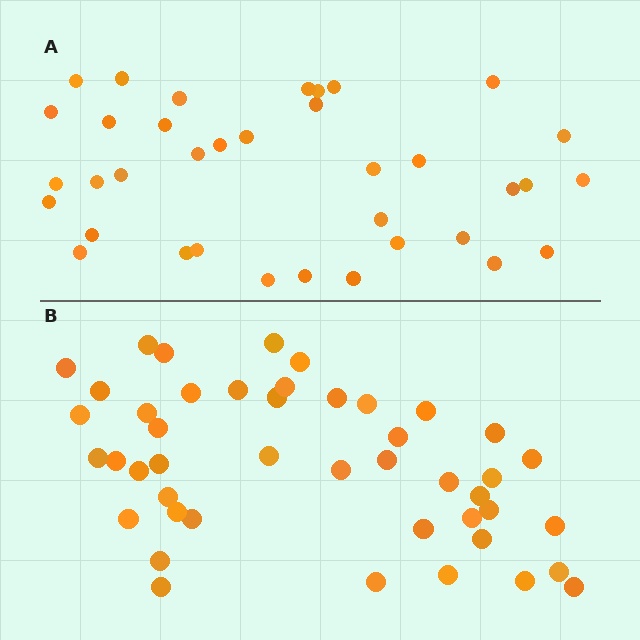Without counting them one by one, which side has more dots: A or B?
Region B (the bottom region) has more dots.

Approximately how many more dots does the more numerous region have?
Region B has roughly 8 or so more dots than region A.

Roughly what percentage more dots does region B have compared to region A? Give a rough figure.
About 25% more.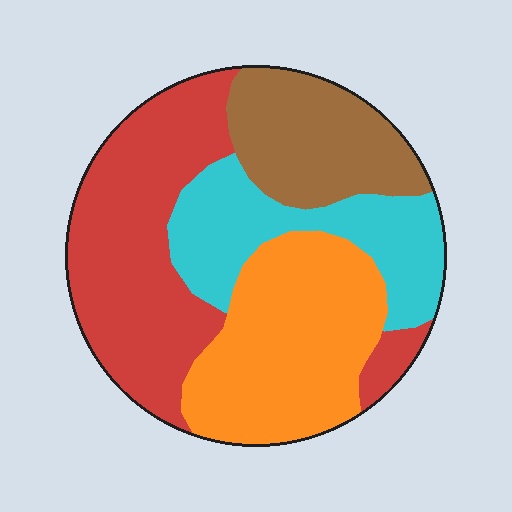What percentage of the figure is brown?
Brown takes up between a sixth and a third of the figure.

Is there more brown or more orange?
Orange.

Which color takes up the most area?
Red, at roughly 35%.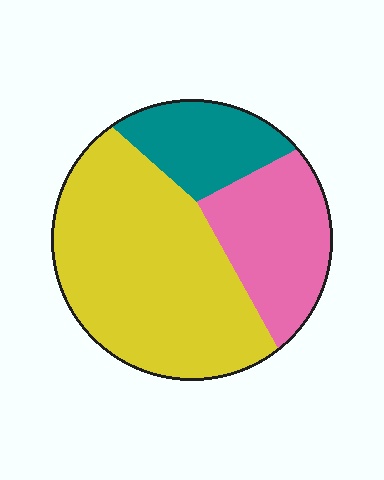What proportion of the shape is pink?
Pink covers 25% of the shape.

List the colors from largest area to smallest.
From largest to smallest: yellow, pink, teal.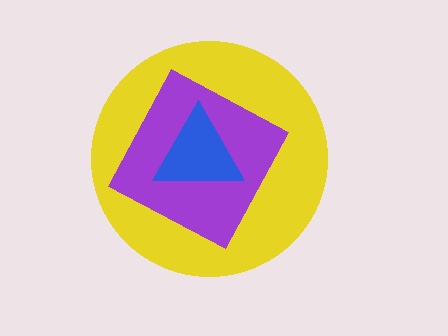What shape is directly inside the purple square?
The blue triangle.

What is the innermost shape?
The blue triangle.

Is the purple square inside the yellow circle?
Yes.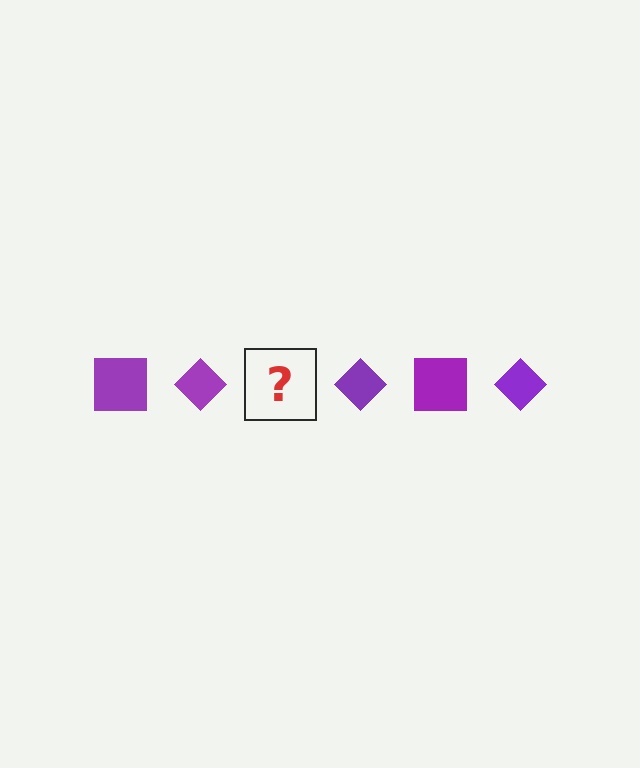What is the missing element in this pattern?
The missing element is a purple square.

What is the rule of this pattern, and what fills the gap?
The rule is that the pattern cycles through square, diamond shapes in purple. The gap should be filled with a purple square.